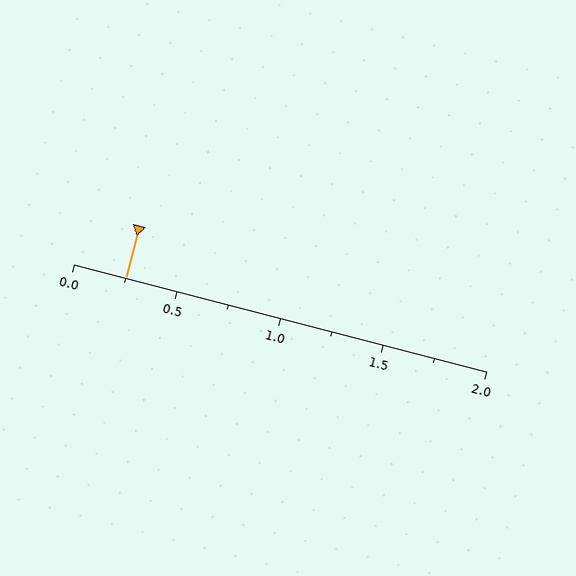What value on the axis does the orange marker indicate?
The marker indicates approximately 0.25.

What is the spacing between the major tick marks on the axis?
The major ticks are spaced 0.5 apart.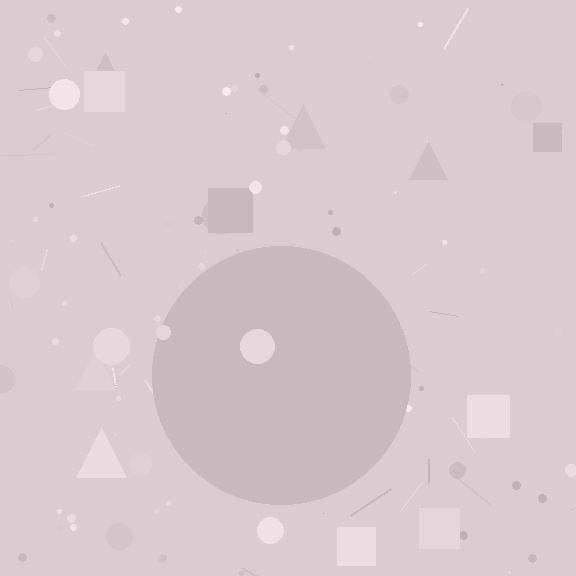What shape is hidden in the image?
A circle is hidden in the image.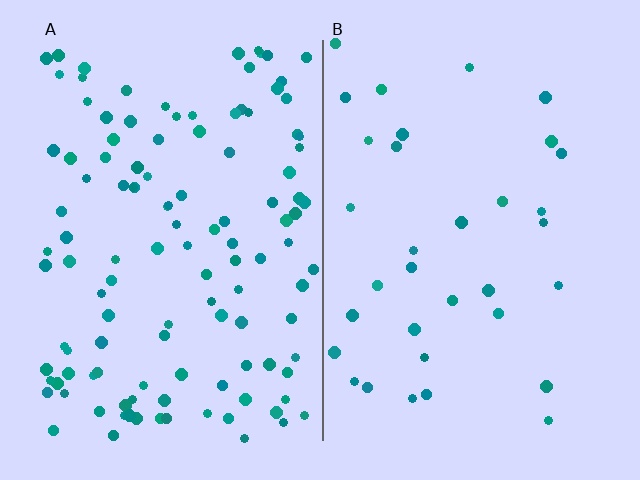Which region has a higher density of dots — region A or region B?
A (the left).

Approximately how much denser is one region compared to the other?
Approximately 3.6× — region A over region B.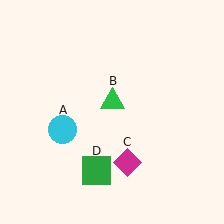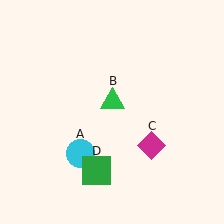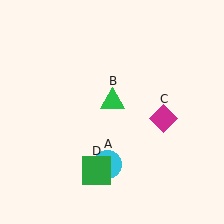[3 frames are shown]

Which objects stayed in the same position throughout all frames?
Green triangle (object B) and green square (object D) remained stationary.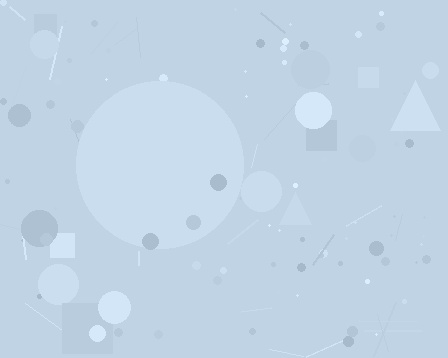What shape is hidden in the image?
A circle is hidden in the image.